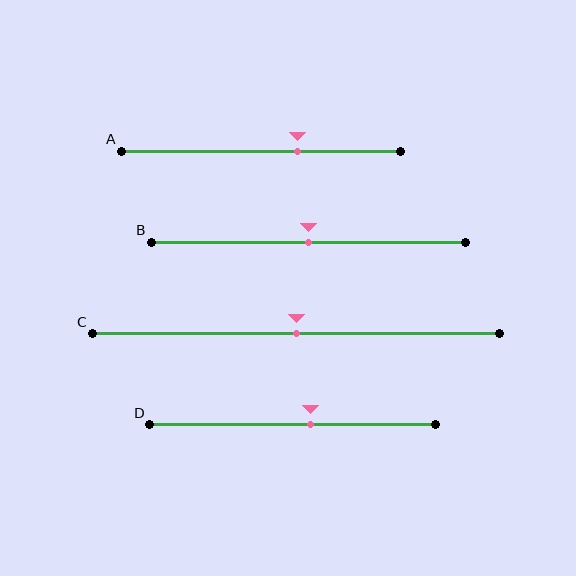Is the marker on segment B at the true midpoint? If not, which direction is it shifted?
Yes, the marker on segment B is at the true midpoint.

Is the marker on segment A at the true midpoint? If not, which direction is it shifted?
No, the marker on segment A is shifted to the right by about 13% of the segment length.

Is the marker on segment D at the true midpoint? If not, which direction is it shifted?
No, the marker on segment D is shifted to the right by about 6% of the segment length.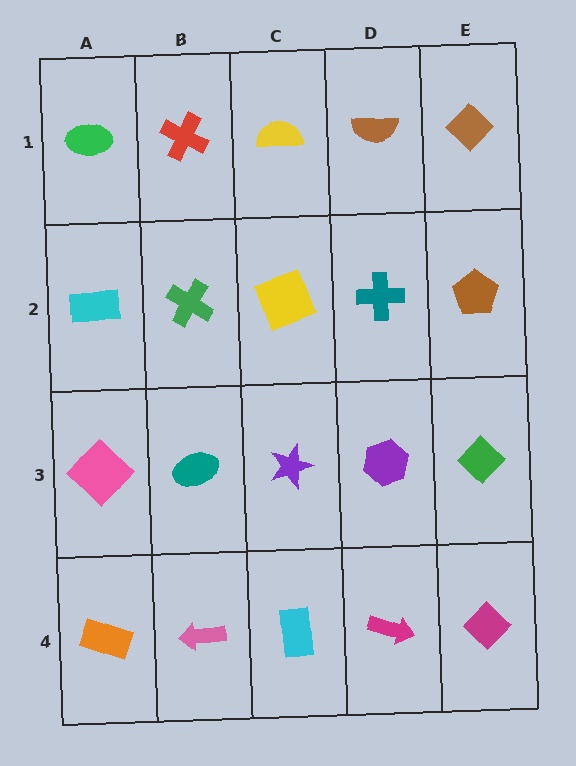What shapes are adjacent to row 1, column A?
A cyan rectangle (row 2, column A), a red cross (row 1, column B).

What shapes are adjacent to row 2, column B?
A red cross (row 1, column B), a teal ellipse (row 3, column B), a cyan rectangle (row 2, column A), a yellow square (row 2, column C).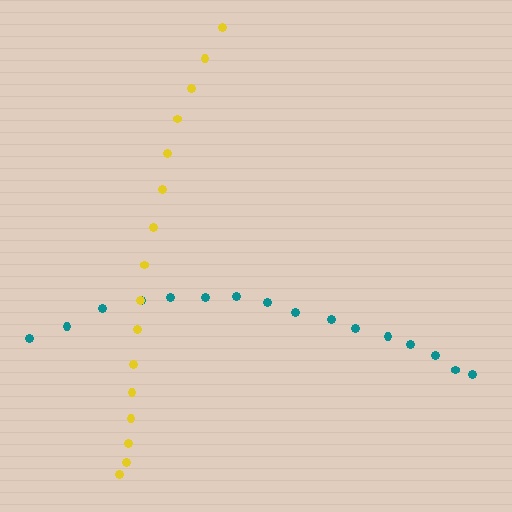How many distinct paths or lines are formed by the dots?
There are 2 distinct paths.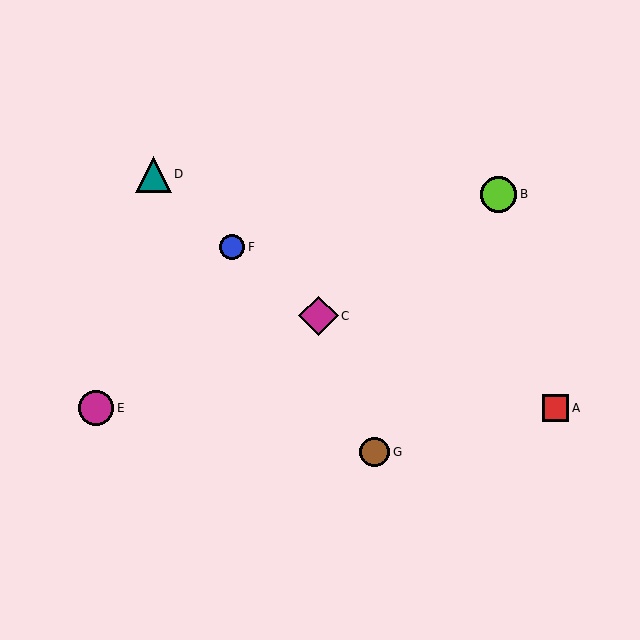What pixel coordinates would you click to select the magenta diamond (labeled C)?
Click at (319, 316) to select the magenta diamond C.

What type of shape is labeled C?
Shape C is a magenta diamond.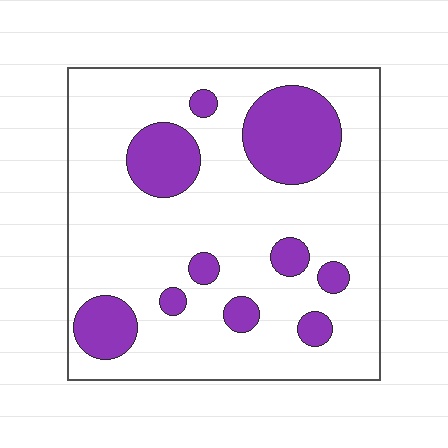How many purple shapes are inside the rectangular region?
10.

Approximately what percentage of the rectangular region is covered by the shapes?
Approximately 20%.